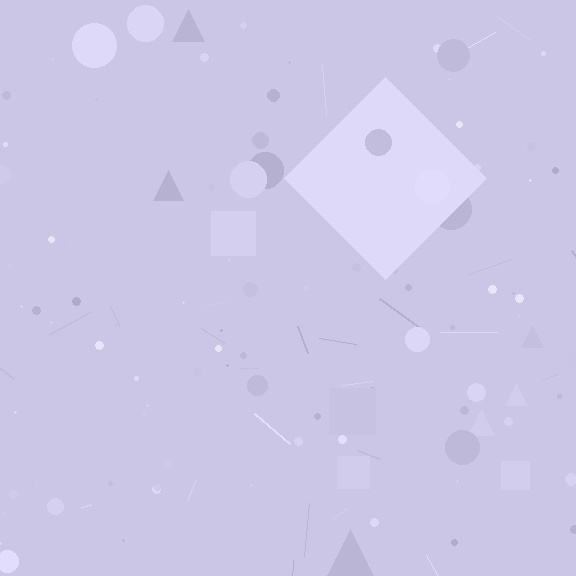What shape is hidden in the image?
A diamond is hidden in the image.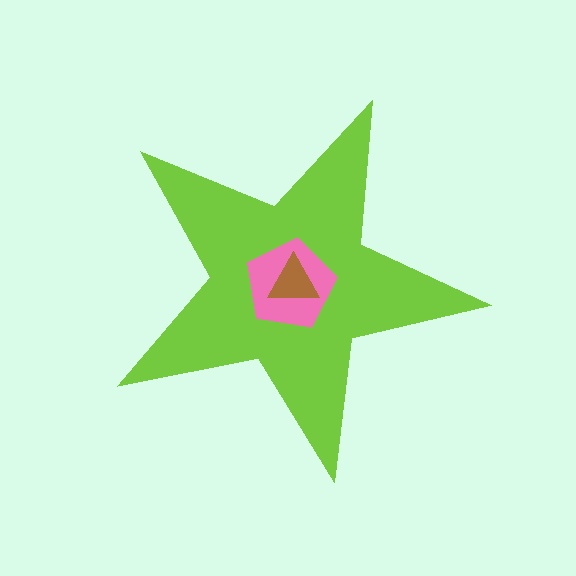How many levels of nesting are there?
3.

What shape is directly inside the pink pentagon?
The brown triangle.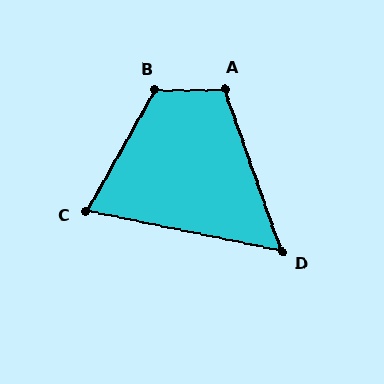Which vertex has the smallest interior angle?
D, at approximately 59 degrees.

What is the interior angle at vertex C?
Approximately 72 degrees (acute).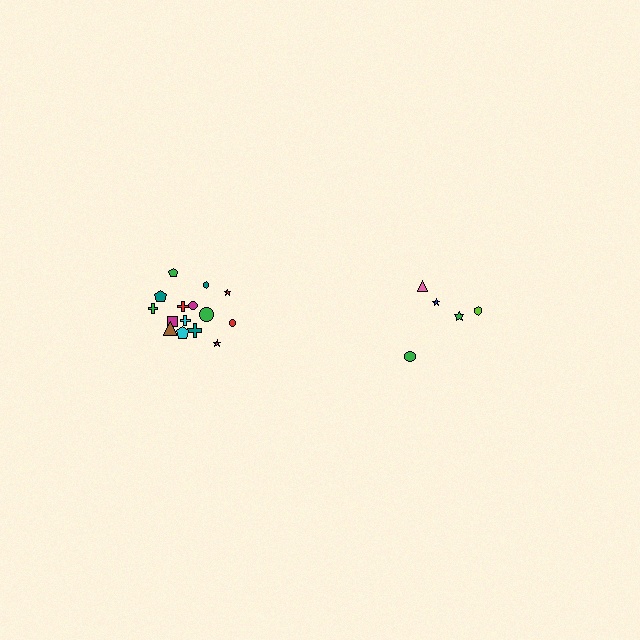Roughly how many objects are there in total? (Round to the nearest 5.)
Roughly 20 objects in total.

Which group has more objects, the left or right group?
The left group.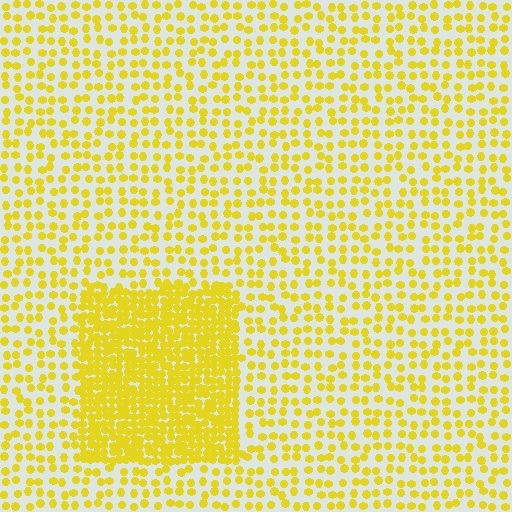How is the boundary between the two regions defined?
The boundary is defined by a change in element density (approximately 2.6x ratio). All elements are the same color, size, and shape.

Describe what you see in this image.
The image contains small yellow elements arranged at two different densities. A rectangle-shaped region is visible where the elements are more densely packed than the surrounding area.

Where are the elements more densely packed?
The elements are more densely packed inside the rectangle boundary.